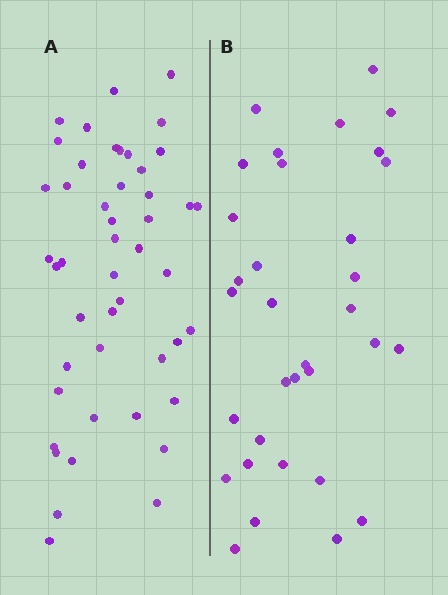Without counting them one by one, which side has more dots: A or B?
Region A (the left region) has more dots.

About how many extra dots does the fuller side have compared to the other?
Region A has approximately 15 more dots than region B.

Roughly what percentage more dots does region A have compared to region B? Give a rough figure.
About 40% more.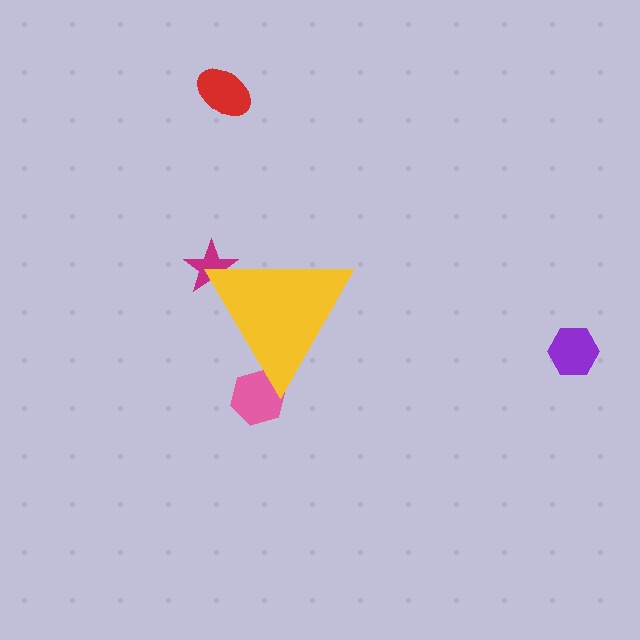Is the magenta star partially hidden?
Yes, the magenta star is partially hidden behind the yellow triangle.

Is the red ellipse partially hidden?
No, the red ellipse is fully visible.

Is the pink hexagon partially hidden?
Yes, the pink hexagon is partially hidden behind the yellow triangle.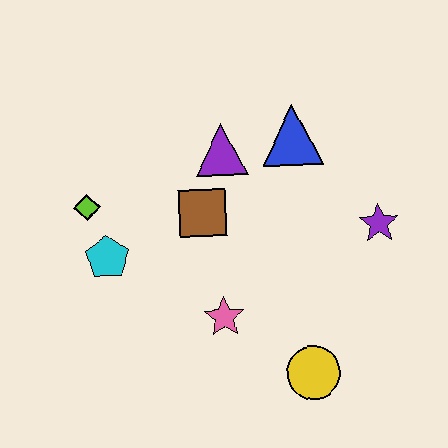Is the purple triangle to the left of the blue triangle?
Yes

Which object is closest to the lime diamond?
The cyan pentagon is closest to the lime diamond.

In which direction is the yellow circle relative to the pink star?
The yellow circle is to the right of the pink star.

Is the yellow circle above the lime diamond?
No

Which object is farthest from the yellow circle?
The lime diamond is farthest from the yellow circle.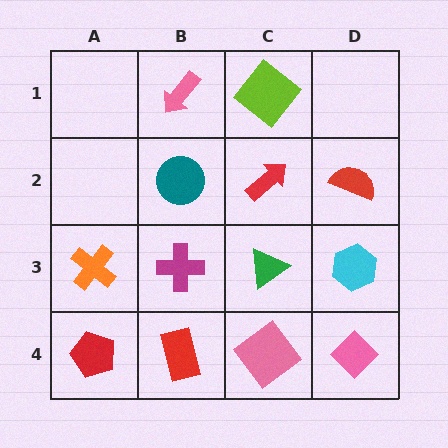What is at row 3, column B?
A magenta cross.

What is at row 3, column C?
A green triangle.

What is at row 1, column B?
A pink arrow.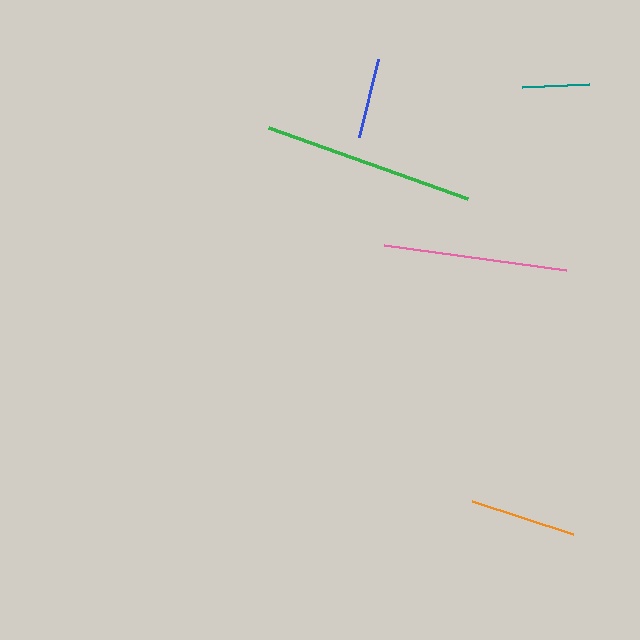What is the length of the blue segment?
The blue segment is approximately 80 pixels long.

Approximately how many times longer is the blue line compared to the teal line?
The blue line is approximately 1.2 times the length of the teal line.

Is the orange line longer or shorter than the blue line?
The orange line is longer than the blue line.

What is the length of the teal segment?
The teal segment is approximately 67 pixels long.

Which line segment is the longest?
The green line is the longest at approximately 211 pixels.